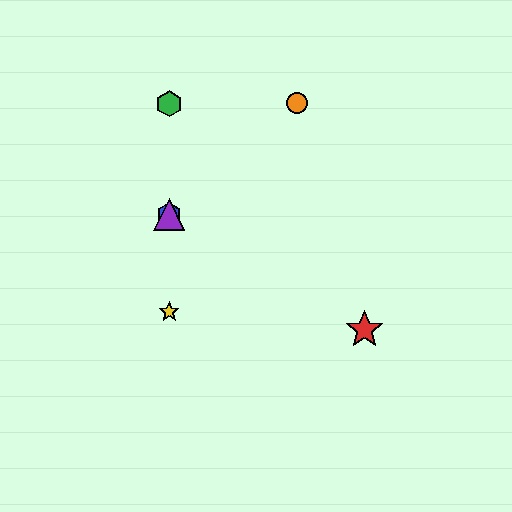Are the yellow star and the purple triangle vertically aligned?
Yes, both are at x≈169.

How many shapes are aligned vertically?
4 shapes (the blue hexagon, the green hexagon, the yellow star, the purple triangle) are aligned vertically.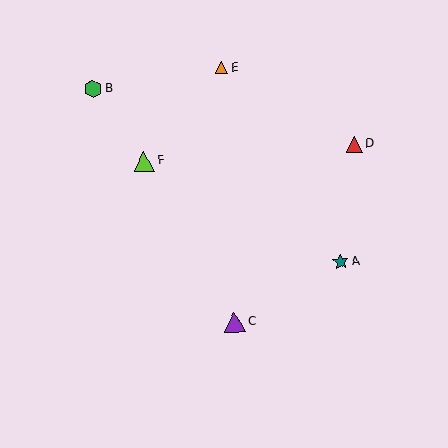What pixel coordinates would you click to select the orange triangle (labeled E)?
Click at (221, 68) to select the orange triangle E.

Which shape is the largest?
The purple triangle (labeled C) is the largest.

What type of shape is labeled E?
Shape E is an orange triangle.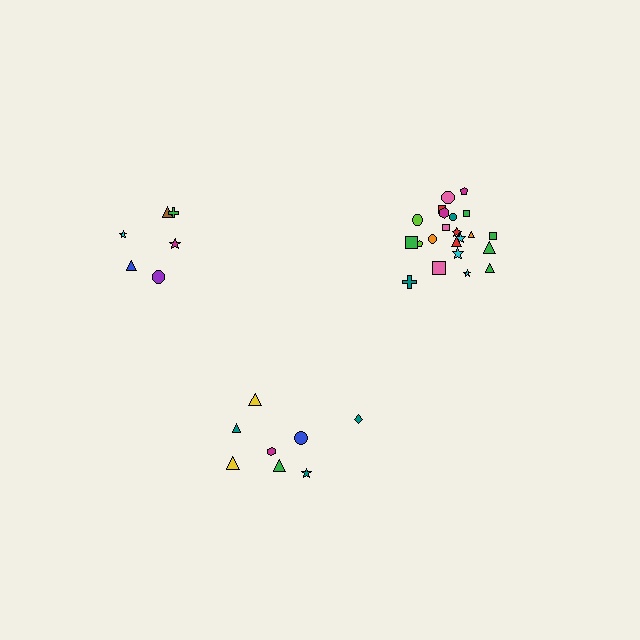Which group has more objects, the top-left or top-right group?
The top-right group.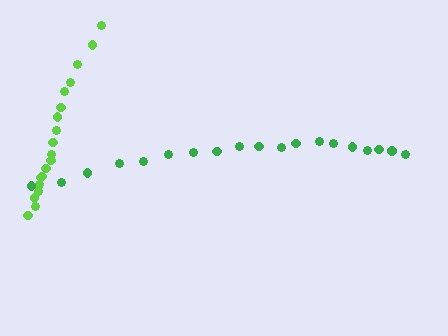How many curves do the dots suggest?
There are 2 distinct paths.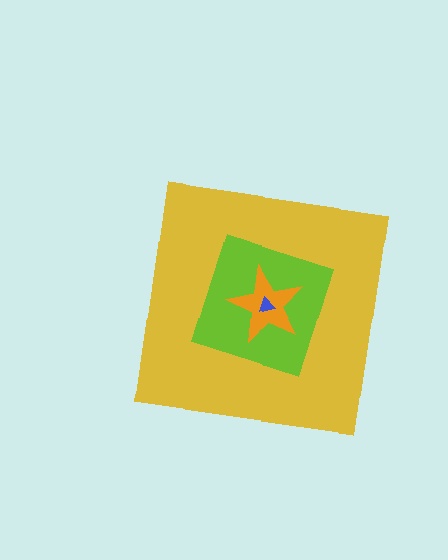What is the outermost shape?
The yellow square.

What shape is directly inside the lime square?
The orange star.